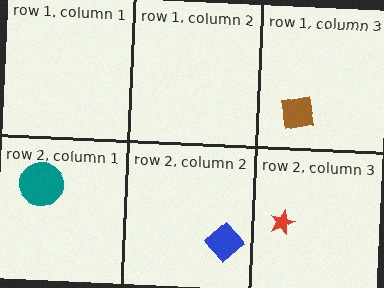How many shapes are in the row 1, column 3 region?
1.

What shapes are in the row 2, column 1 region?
The teal circle.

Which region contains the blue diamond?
The row 2, column 2 region.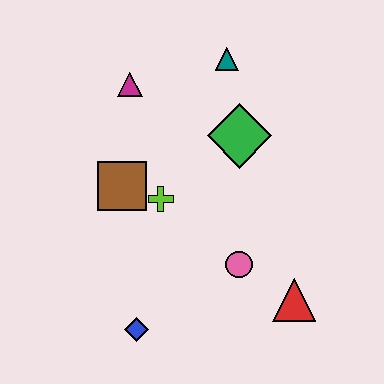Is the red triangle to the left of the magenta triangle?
No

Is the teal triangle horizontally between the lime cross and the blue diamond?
No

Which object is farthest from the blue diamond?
The teal triangle is farthest from the blue diamond.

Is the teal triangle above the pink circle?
Yes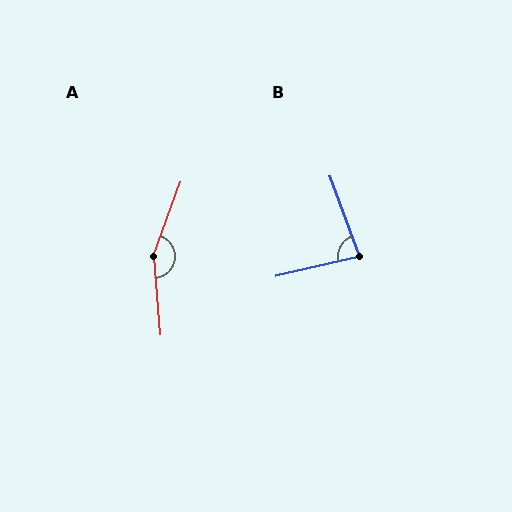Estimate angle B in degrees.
Approximately 83 degrees.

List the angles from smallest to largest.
B (83°), A (155°).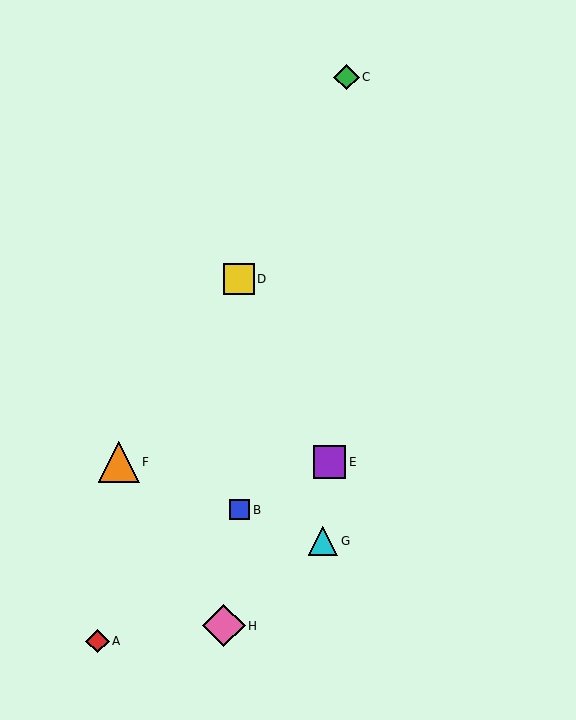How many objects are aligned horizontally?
2 objects (E, F) are aligned horizontally.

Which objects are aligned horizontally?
Objects E, F are aligned horizontally.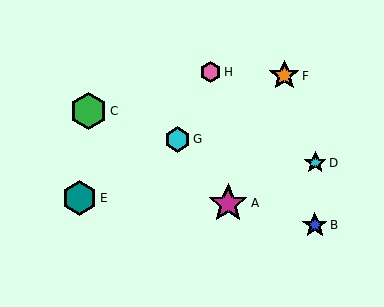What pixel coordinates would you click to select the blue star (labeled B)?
Click at (315, 225) to select the blue star B.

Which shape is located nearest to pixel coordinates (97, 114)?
The green hexagon (labeled C) at (88, 111) is nearest to that location.